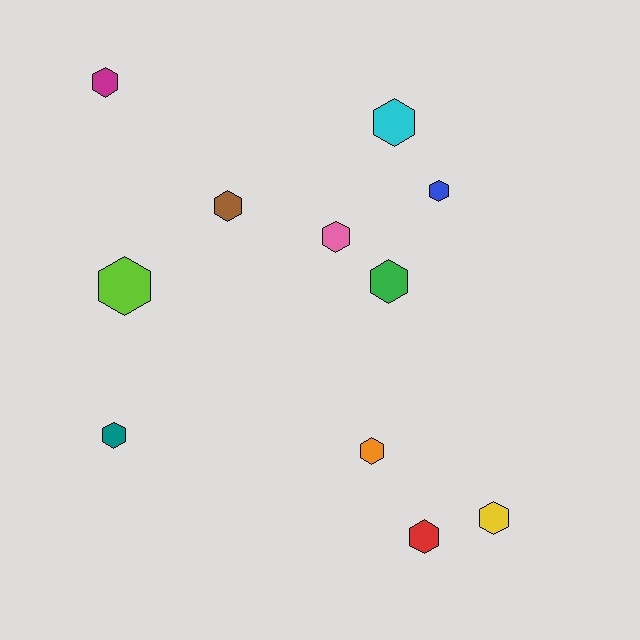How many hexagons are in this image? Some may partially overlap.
There are 11 hexagons.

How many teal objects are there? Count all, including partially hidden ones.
There is 1 teal object.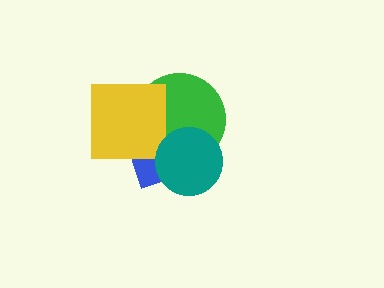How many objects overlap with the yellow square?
2 objects overlap with the yellow square.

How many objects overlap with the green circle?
3 objects overlap with the green circle.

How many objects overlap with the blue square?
3 objects overlap with the blue square.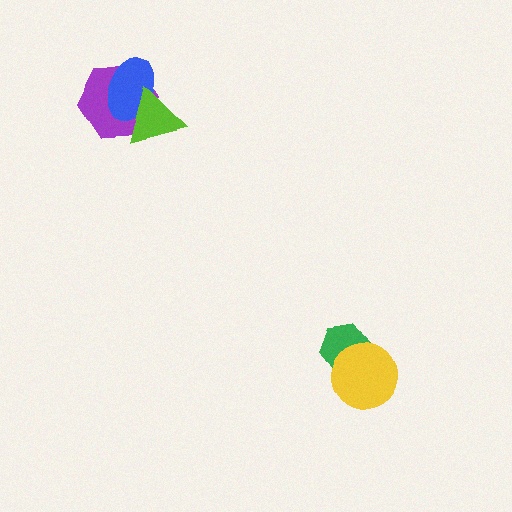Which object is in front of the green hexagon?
The yellow circle is in front of the green hexagon.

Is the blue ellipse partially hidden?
Yes, it is partially covered by another shape.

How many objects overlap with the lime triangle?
2 objects overlap with the lime triangle.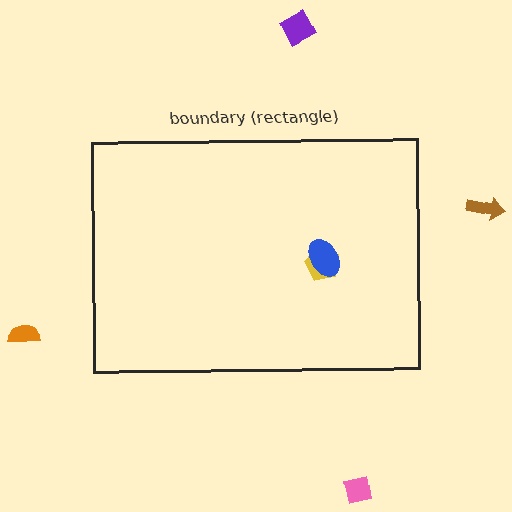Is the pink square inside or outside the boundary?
Outside.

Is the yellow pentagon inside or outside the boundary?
Inside.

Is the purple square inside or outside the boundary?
Outside.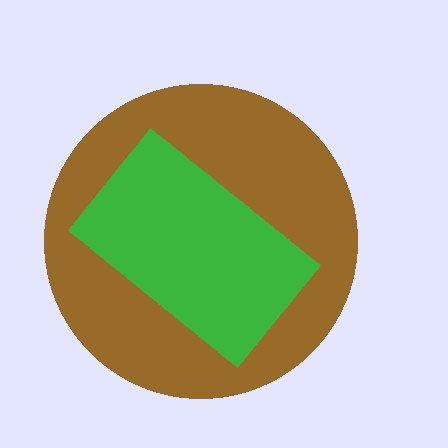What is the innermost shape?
The green rectangle.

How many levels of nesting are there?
2.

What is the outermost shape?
The brown circle.